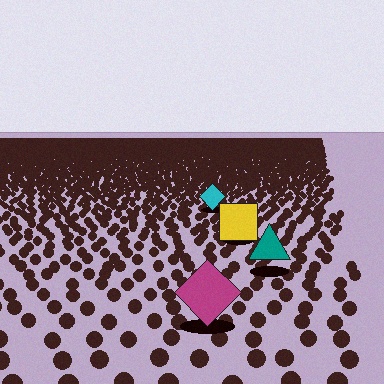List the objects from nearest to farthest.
From nearest to farthest: the magenta diamond, the teal triangle, the yellow square, the cyan diamond.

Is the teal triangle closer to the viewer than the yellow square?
Yes. The teal triangle is closer — you can tell from the texture gradient: the ground texture is coarser near it.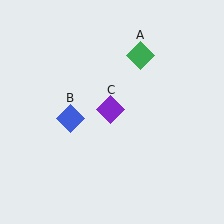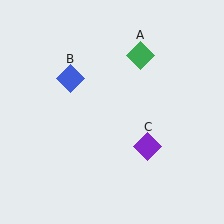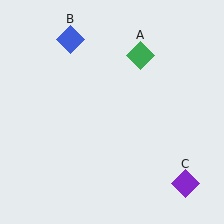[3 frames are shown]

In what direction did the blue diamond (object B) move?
The blue diamond (object B) moved up.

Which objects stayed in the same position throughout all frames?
Green diamond (object A) remained stationary.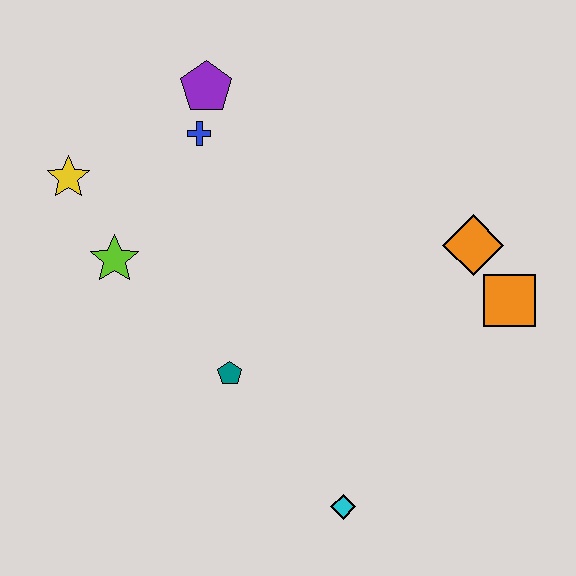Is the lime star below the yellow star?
Yes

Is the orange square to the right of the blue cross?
Yes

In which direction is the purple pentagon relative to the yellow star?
The purple pentagon is to the right of the yellow star.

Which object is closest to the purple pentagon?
The blue cross is closest to the purple pentagon.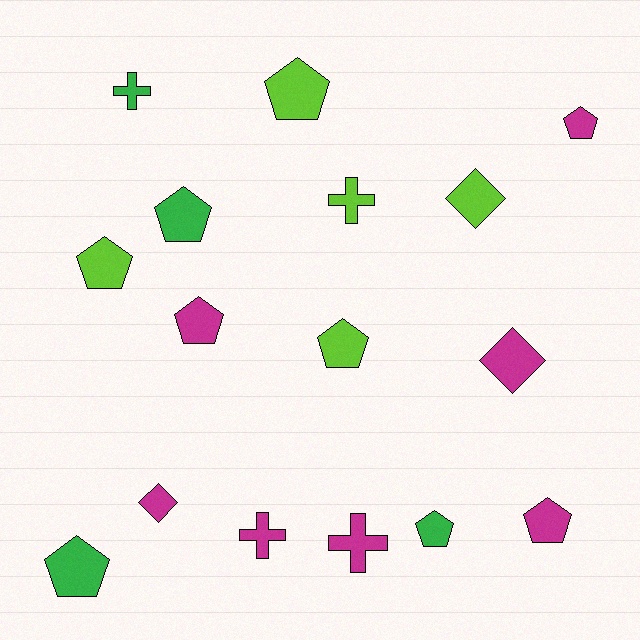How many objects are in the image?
There are 16 objects.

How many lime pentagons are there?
There are 3 lime pentagons.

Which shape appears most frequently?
Pentagon, with 9 objects.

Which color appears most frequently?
Magenta, with 7 objects.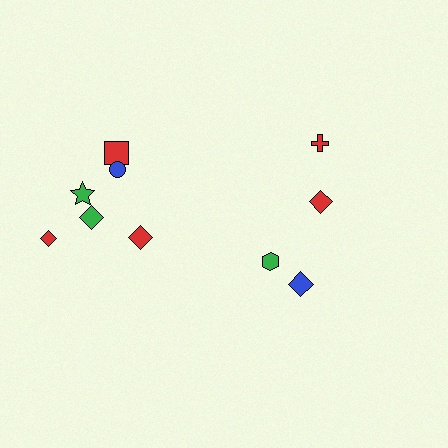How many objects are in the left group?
There are 6 objects.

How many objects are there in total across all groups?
There are 10 objects.